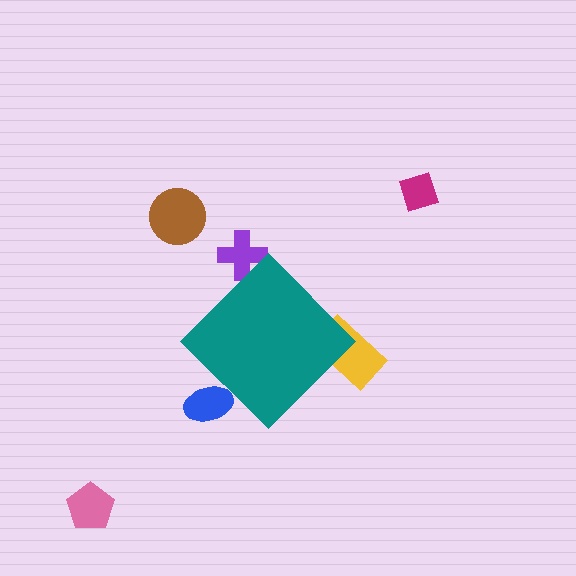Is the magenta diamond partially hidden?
No, the magenta diamond is fully visible.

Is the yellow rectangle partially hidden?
Yes, the yellow rectangle is partially hidden behind the teal diamond.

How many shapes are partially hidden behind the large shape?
3 shapes are partially hidden.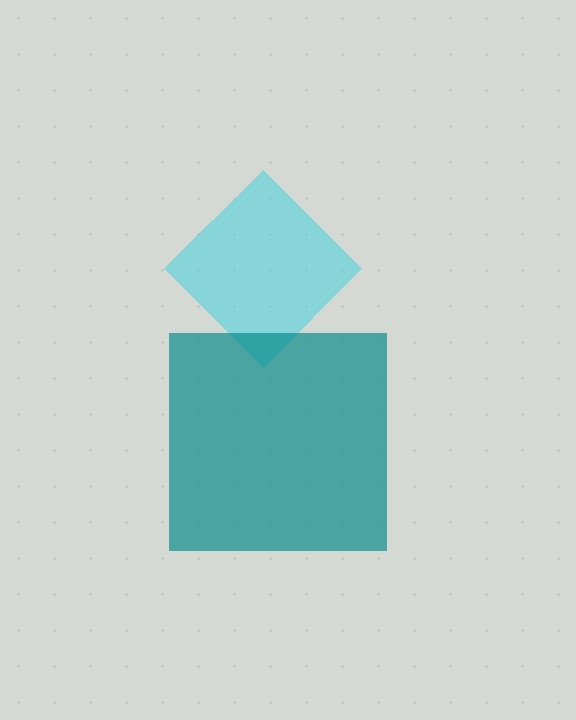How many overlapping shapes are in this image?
There are 2 overlapping shapes in the image.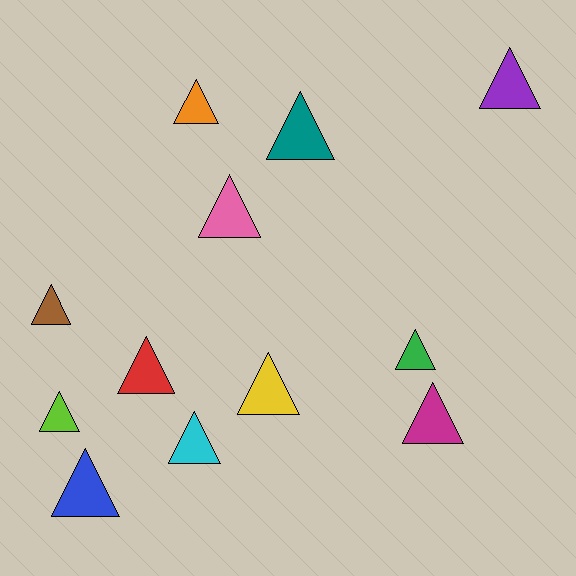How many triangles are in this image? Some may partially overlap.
There are 12 triangles.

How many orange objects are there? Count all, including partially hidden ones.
There is 1 orange object.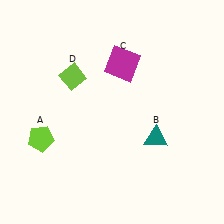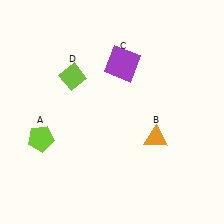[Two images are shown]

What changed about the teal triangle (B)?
In Image 1, B is teal. In Image 2, it changed to orange.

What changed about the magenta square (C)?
In Image 1, C is magenta. In Image 2, it changed to purple.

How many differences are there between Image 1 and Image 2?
There are 2 differences between the two images.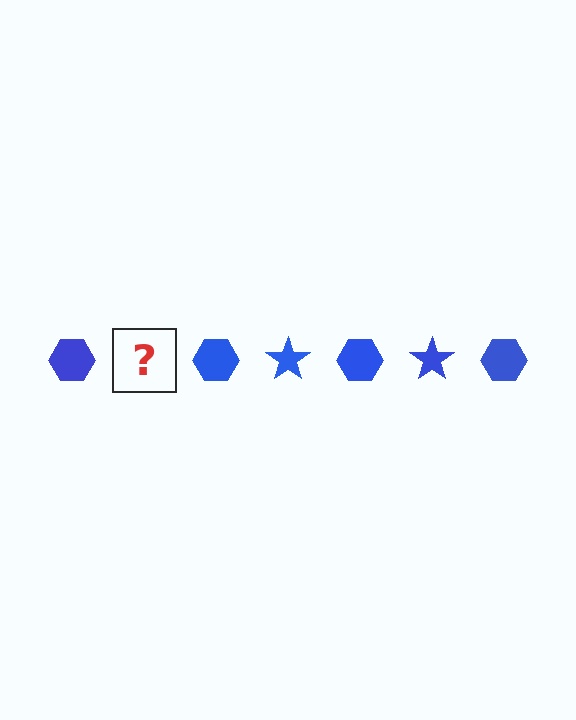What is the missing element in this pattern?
The missing element is a blue star.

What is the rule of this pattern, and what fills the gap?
The rule is that the pattern cycles through hexagon, star shapes in blue. The gap should be filled with a blue star.